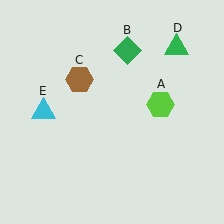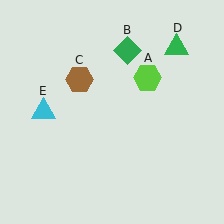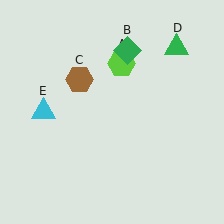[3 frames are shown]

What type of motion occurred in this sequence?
The lime hexagon (object A) rotated counterclockwise around the center of the scene.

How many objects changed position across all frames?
1 object changed position: lime hexagon (object A).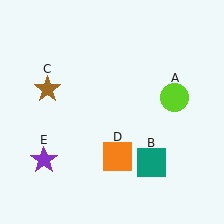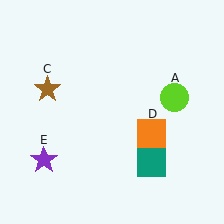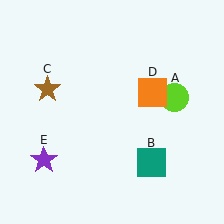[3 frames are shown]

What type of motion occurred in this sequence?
The orange square (object D) rotated counterclockwise around the center of the scene.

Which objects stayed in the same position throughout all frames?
Lime circle (object A) and teal square (object B) and brown star (object C) and purple star (object E) remained stationary.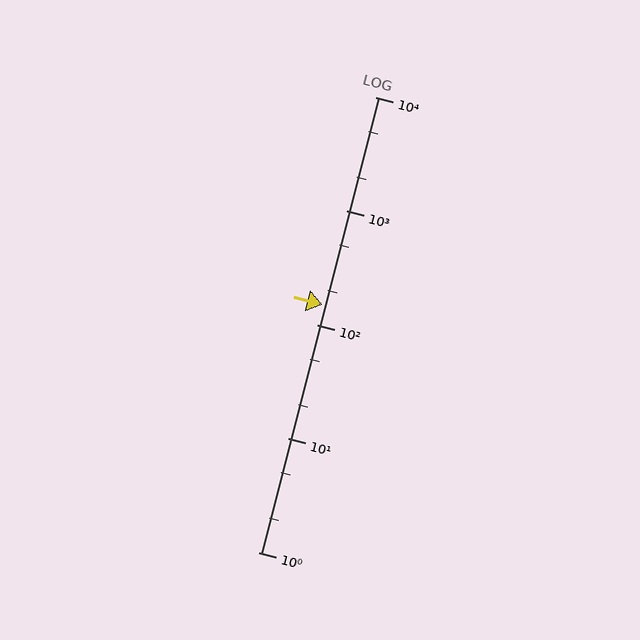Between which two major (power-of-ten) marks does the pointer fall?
The pointer is between 100 and 1000.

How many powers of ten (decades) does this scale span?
The scale spans 4 decades, from 1 to 10000.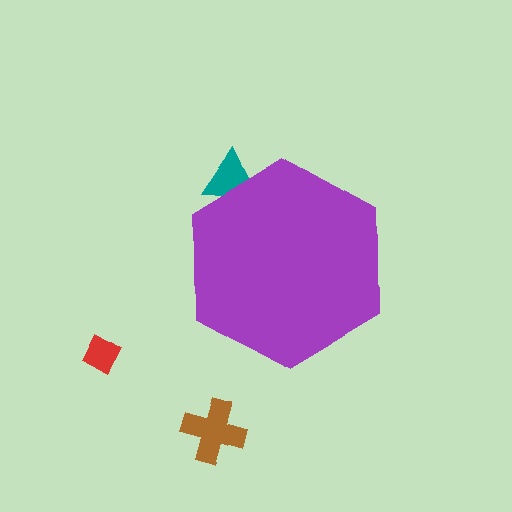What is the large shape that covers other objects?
A purple hexagon.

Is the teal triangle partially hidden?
Yes, the teal triangle is partially hidden behind the purple hexagon.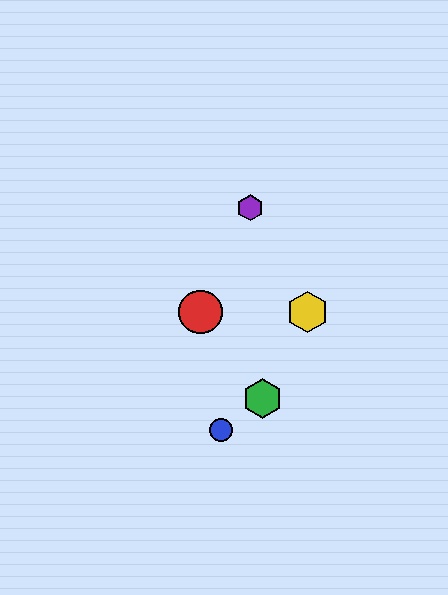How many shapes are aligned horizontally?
2 shapes (the red circle, the yellow hexagon) are aligned horizontally.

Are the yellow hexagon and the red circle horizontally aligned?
Yes, both are at y≈312.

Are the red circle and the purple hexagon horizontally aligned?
No, the red circle is at y≈312 and the purple hexagon is at y≈208.